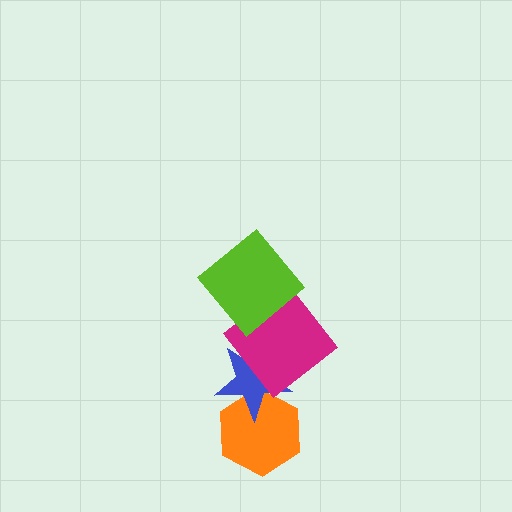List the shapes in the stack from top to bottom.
From top to bottom: the lime diamond, the magenta diamond, the blue star, the orange hexagon.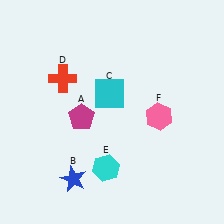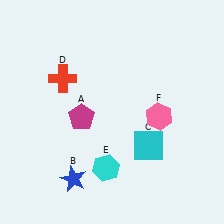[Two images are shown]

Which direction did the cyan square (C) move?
The cyan square (C) moved down.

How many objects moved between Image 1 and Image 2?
1 object moved between the two images.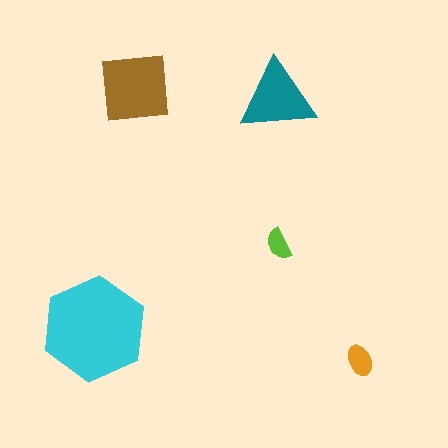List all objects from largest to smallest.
The cyan hexagon, the brown square, the teal triangle, the orange ellipse, the lime semicircle.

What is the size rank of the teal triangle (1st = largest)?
3rd.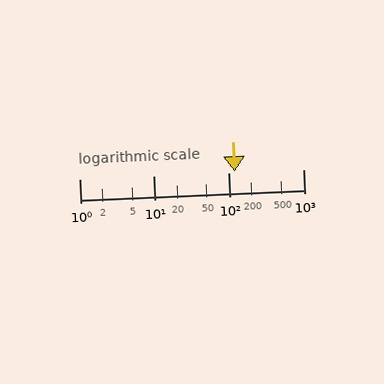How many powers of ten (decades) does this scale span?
The scale spans 3 decades, from 1 to 1000.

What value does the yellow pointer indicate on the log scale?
The pointer indicates approximately 120.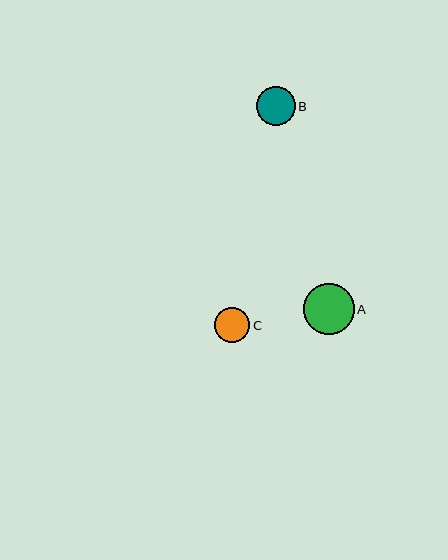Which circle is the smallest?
Circle C is the smallest with a size of approximately 35 pixels.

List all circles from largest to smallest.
From largest to smallest: A, B, C.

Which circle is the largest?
Circle A is the largest with a size of approximately 51 pixels.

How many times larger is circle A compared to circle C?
Circle A is approximately 1.5 times the size of circle C.